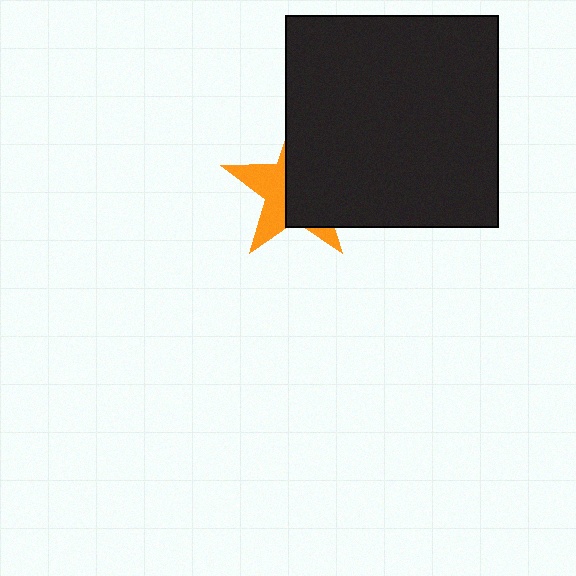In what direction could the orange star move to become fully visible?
The orange star could move left. That would shift it out from behind the black square entirely.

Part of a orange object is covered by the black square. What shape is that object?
It is a star.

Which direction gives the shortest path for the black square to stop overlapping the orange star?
Moving right gives the shortest separation.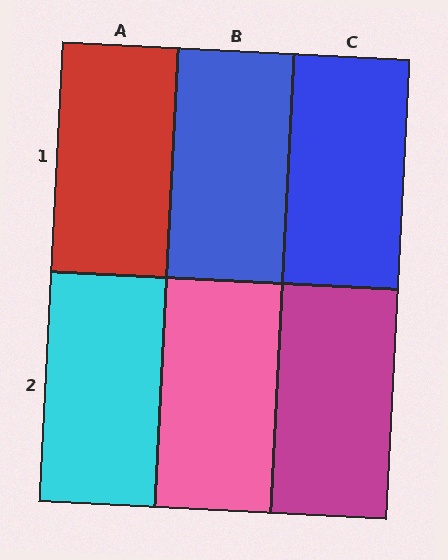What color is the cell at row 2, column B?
Pink.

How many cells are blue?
2 cells are blue.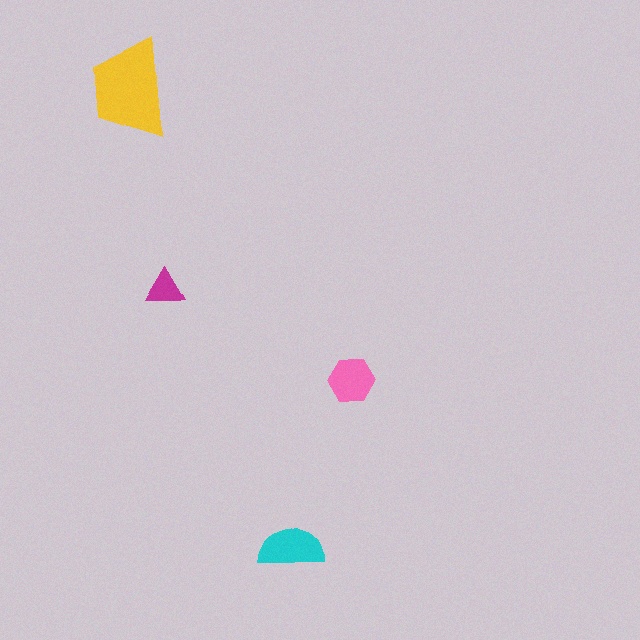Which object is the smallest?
The magenta triangle.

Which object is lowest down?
The cyan semicircle is bottommost.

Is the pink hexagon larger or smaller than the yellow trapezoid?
Smaller.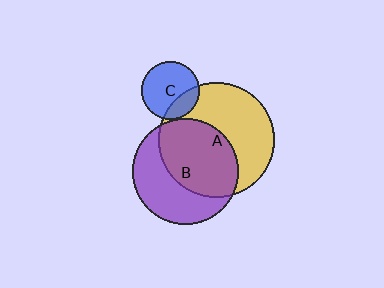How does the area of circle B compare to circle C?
Approximately 3.3 times.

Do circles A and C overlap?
Yes.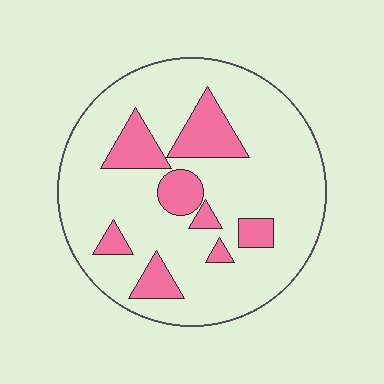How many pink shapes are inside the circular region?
8.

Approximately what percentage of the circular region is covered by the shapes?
Approximately 20%.